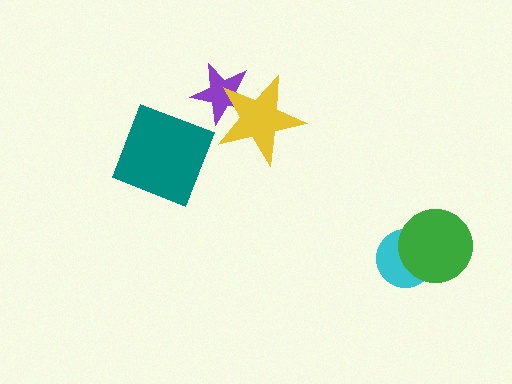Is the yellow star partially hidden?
No, no other shape covers it.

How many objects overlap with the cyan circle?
1 object overlaps with the cyan circle.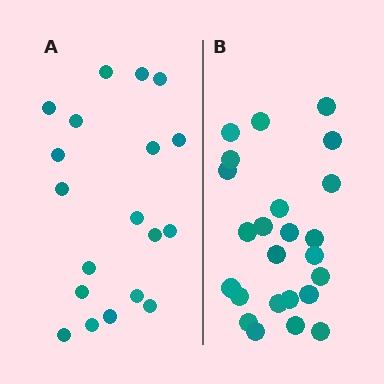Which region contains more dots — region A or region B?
Region B (the right region) has more dots.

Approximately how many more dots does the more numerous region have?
Region B has about 5 more dots than region A.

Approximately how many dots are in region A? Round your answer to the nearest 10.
About 20 dots. (The exact count is 19, which rounds to 20.)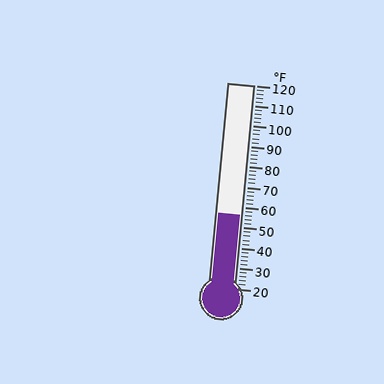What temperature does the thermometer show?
The thermometer shows approximately 56°F.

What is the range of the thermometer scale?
The thermometer scale ranges from 20°F to 120°F.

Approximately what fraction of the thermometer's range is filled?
The thermometer is filled to approximately 35% of its range.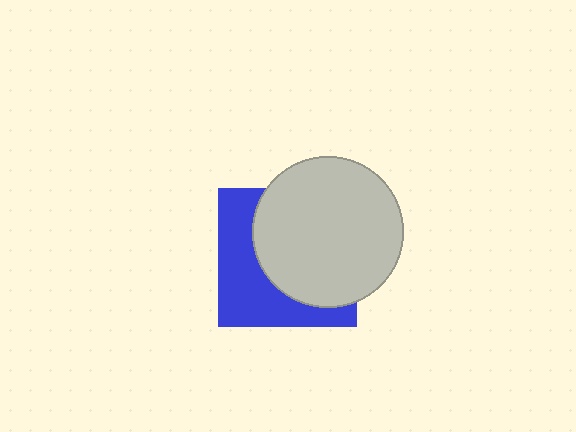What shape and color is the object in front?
The object in front is a light gray circle.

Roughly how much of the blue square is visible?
A small part of it is visible (roughly 43%).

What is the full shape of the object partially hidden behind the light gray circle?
The partially hidden object is a blue square.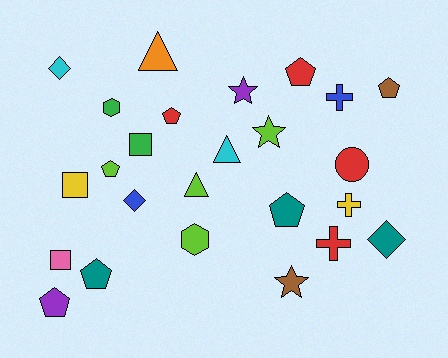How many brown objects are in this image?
There are 2 brown objects.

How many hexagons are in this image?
There are 2 hexagons.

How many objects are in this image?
There are 25 objects.